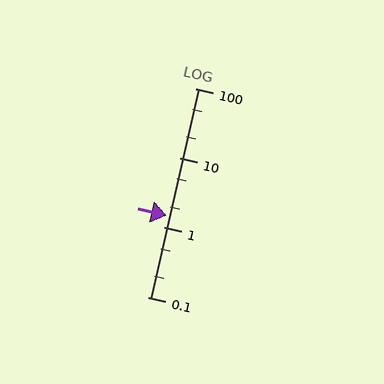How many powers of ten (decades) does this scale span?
The scale spans 3 decades, from 0.1 to 100.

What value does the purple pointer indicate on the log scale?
The pointer indicates approximately 1.5.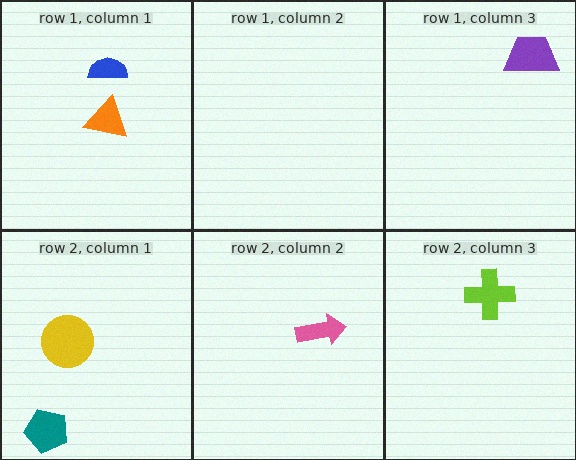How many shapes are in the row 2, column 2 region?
1.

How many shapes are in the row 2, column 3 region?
1.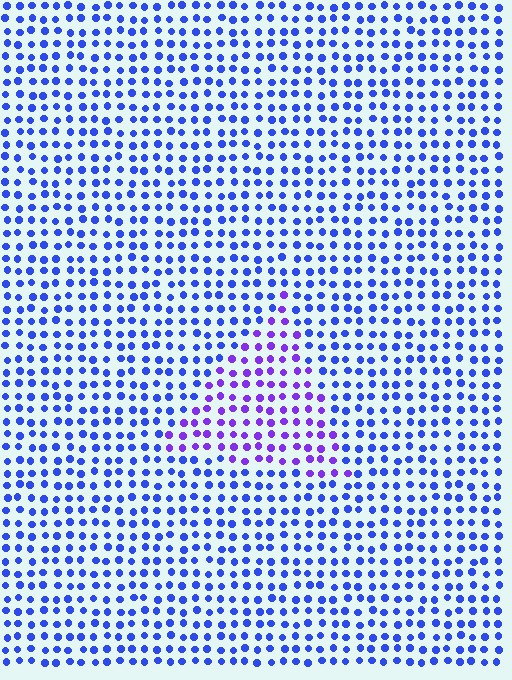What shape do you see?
I see a triangle.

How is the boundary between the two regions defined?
The boundary is defined purely by a slight shift in hue (about 37 degrees). Spacing, size, and orientation are identical on both sides.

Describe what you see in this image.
The image is filled with small blue elements in a uniform arrangement. A triangle-shaped region is visible where the elements are tinted to a slightly different hue, forming a subtle color boundary.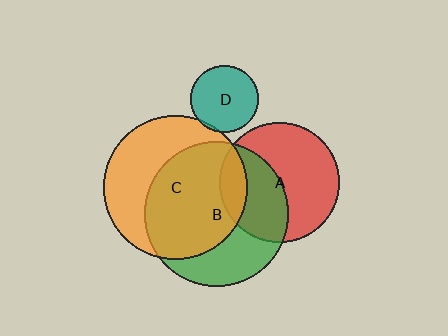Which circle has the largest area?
Circle C (orange).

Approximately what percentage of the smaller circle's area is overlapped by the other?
Approximately 5%.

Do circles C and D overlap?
Yes.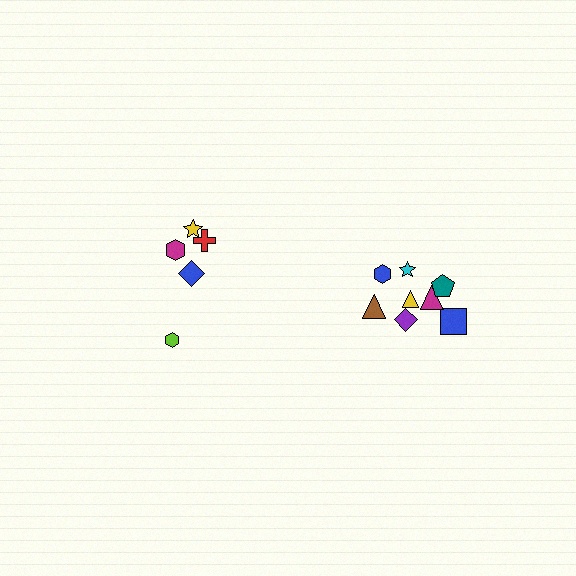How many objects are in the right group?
There are 8 objects.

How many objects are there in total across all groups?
There are 13 objects.